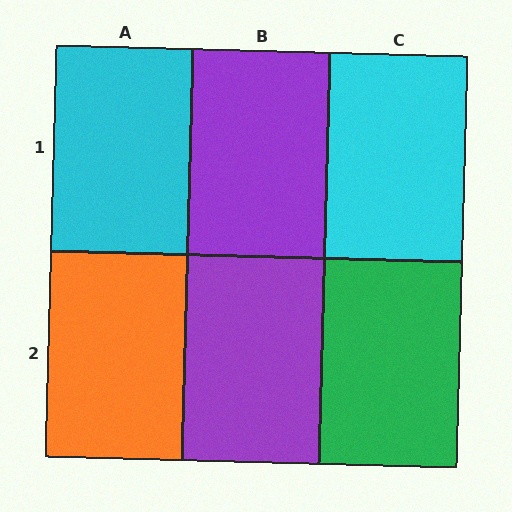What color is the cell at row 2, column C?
Green.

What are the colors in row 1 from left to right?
Cyan, purple, cyan.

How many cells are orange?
1 cell is orange.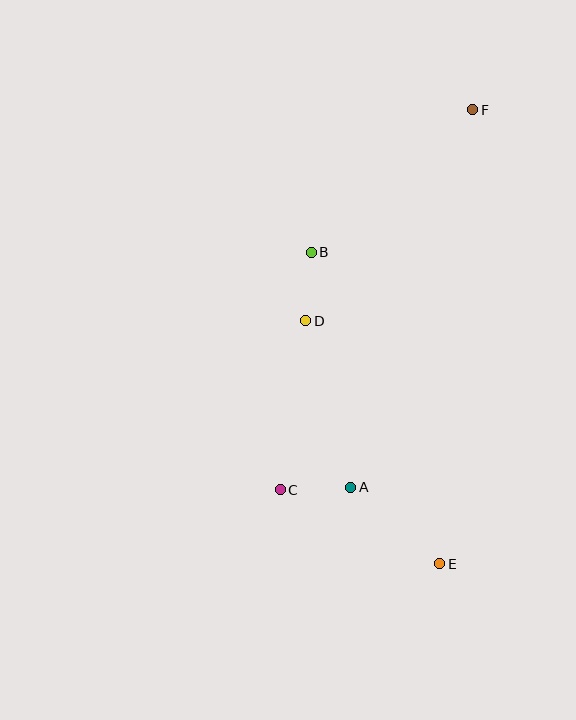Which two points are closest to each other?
Points B and D are closest to each other.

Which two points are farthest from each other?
Points E and F are farthest from each other.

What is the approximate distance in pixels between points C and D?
The distance between C and D is approximately 171 pixels.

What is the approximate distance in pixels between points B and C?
The distance between B and C is approximately 240 pixels.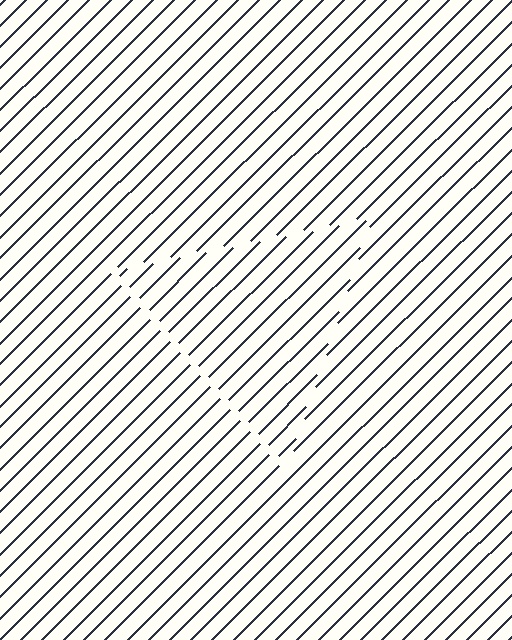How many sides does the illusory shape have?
3 sides — the line-ends trace a triangle.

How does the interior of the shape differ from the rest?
The interior of the shape contains the same grating, shifted by half a period — the contour is defined by the phase discontinuity where line-ends from the inner and outer gratings abut.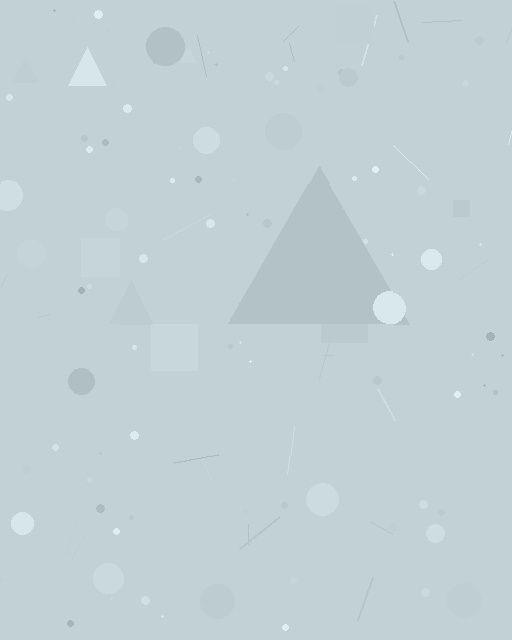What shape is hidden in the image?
A triangle is hidden in the image.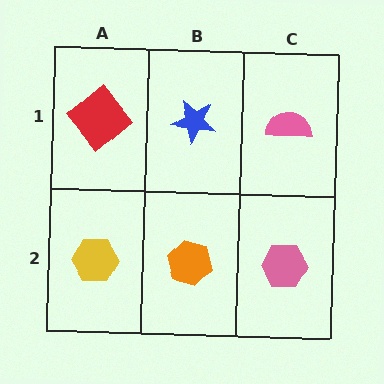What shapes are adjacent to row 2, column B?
A blue star (row 1, column B), a yellow hexagon (row 2, column A), a pink hexagon (row 2, column C).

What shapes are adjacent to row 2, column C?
A pink semicircle (row 1, column C), an orange hexagon (row 2, column B).